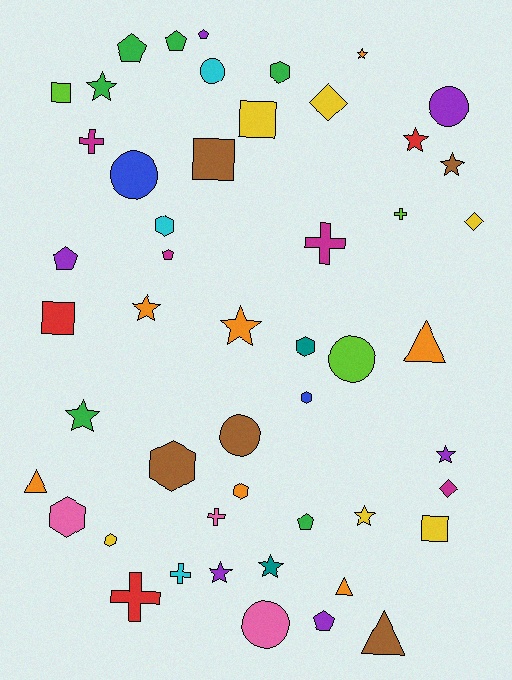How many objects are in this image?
There are 50 objects.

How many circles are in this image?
There are 6 circles.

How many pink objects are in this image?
There are 3 pink objects.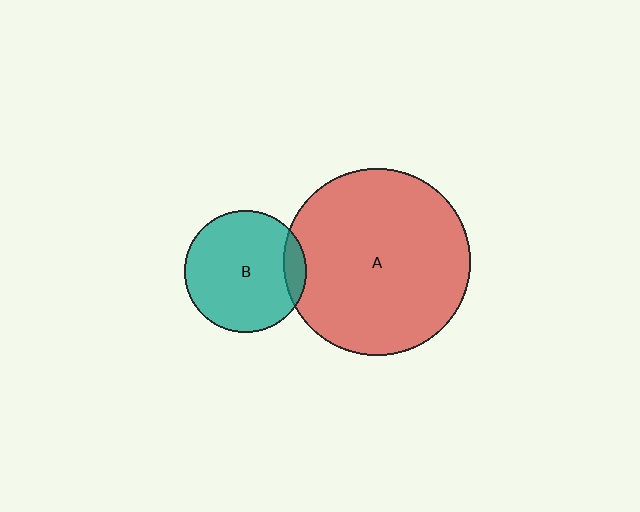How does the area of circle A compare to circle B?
Approximately 2.3 times.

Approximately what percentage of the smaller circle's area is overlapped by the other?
Approximately 10%.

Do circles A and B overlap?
Yes.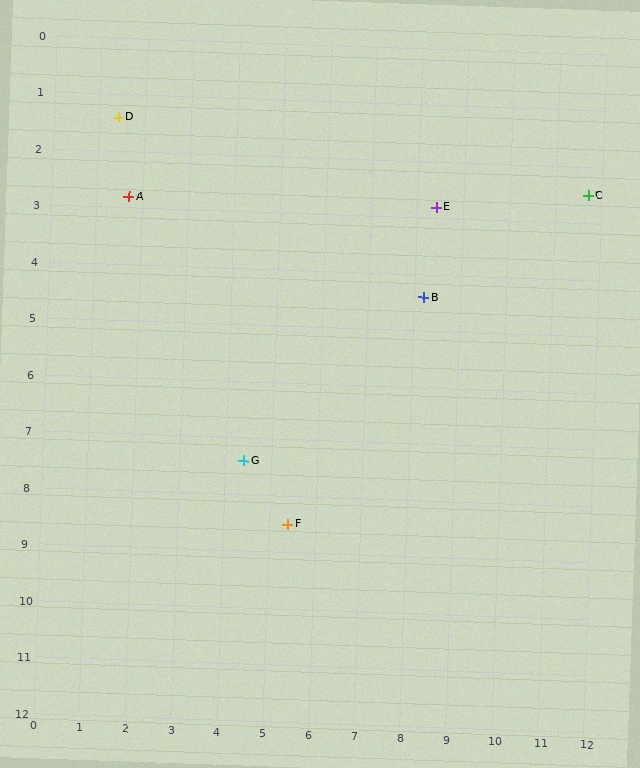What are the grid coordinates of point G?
Point G is at approximately (4.4, 7.4).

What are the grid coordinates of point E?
Point E is at approximately (8.4, 2.8).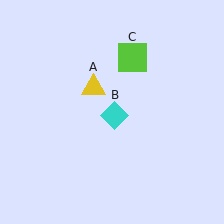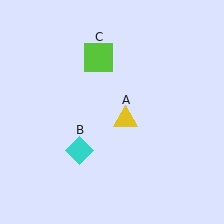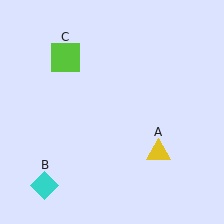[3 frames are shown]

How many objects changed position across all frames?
3 objects changed position: yellow triangle (object A), cyan diamond (object B), lime square (object C).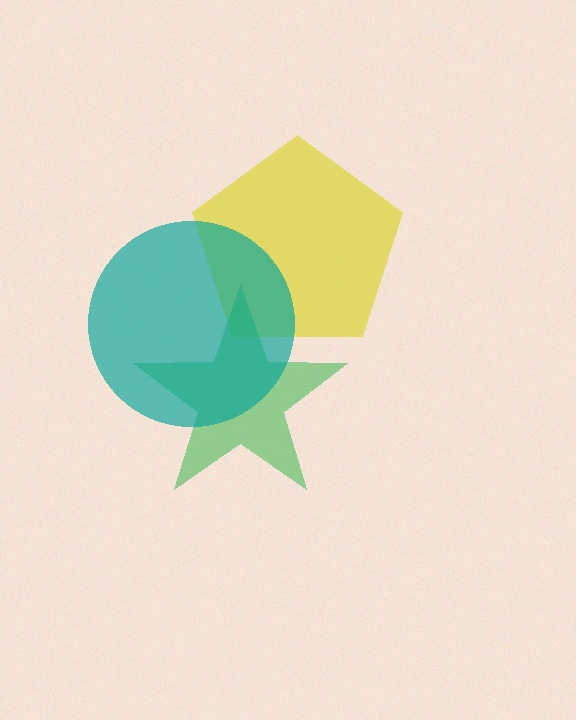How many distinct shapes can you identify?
There are 3 distinct shapes: a yellow pentagon, a green star, a teal circle.